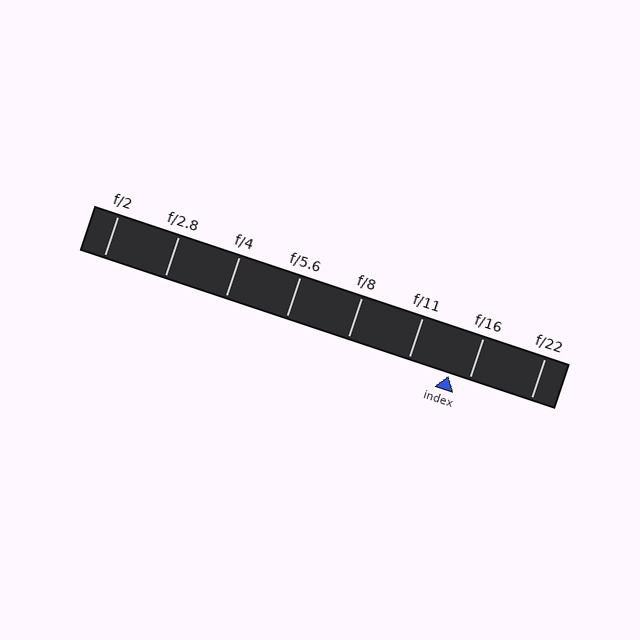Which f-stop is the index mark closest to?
The index mark is closest to f/16.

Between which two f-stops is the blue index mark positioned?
The index mark is between f/11 and f/16.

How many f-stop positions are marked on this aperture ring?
There are 8 f-stop positions marked.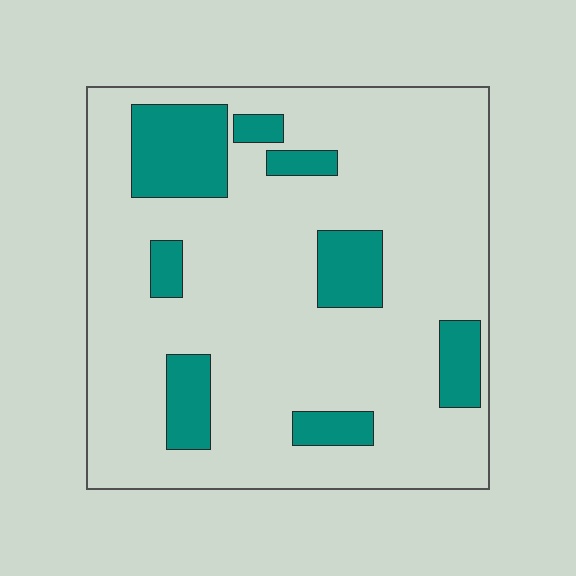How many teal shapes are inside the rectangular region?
8.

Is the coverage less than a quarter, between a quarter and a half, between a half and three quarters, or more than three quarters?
Less than a quarter.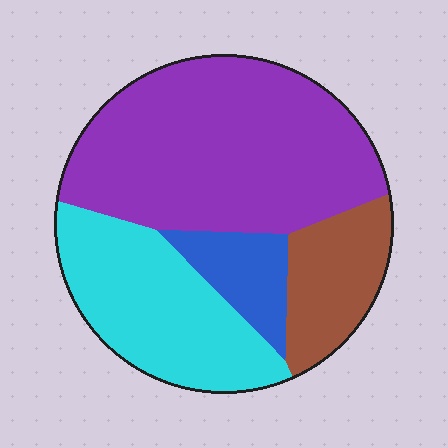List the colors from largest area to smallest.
From largest to smallest: purple, cyan, brown, blue.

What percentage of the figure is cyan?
Cyan takes up about one quarter (1/4) of the figure.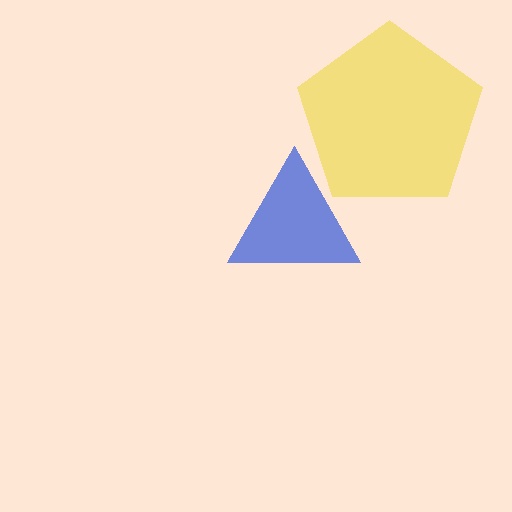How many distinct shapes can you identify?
There are 2 distinct shapes: a blue triangle, a yellow pentagon.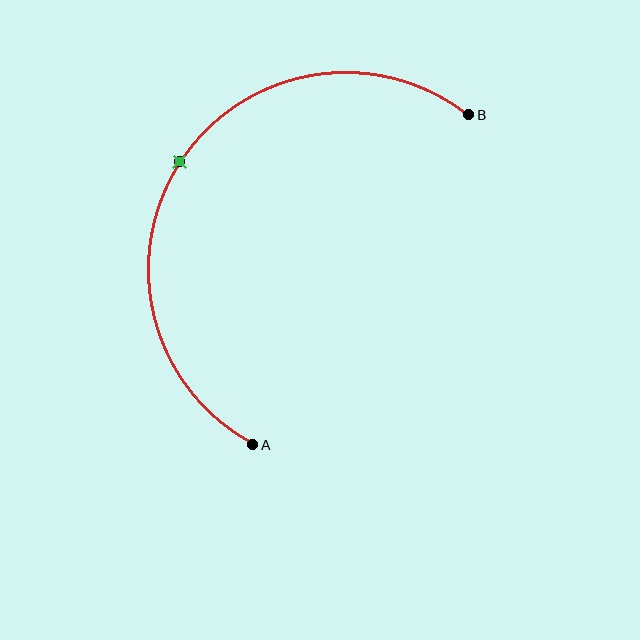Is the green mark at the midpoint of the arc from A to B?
Yes. The green mark lies on the arc at equal arc-length from both A and B — it is the arc midpoint.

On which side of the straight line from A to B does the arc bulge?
The arc bulges to the left of the straight line connecting A and B.